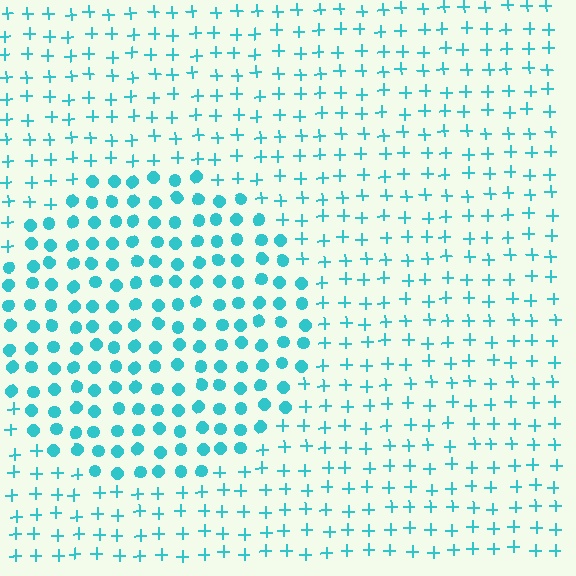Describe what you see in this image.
The image is filled with small cyan elements arranged in a uniform grid. A circle-shaped region contains circles, while the surrounding area contains plus signs. The boundary is defined purely by the change in element shape.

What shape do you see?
I see a circle.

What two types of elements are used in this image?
The image uses circles inside the circle region and plus signs outside it.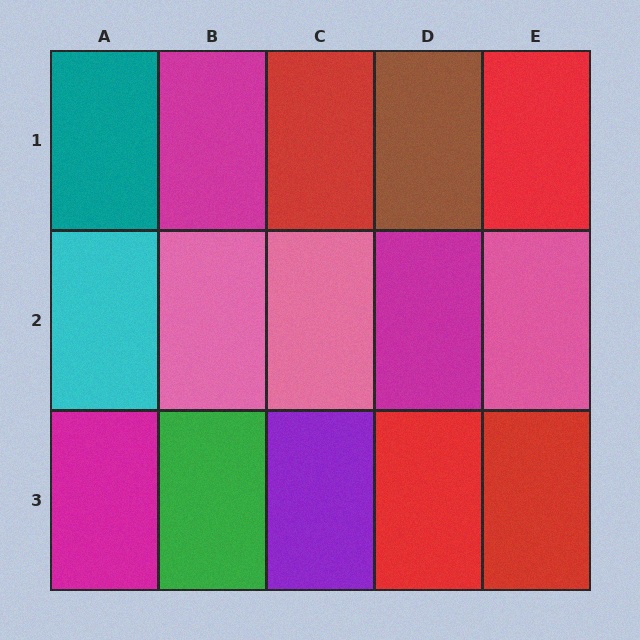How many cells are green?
1 cell is green.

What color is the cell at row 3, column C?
Purple.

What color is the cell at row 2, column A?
Cyan.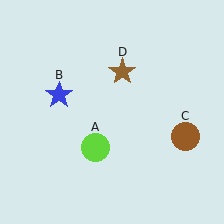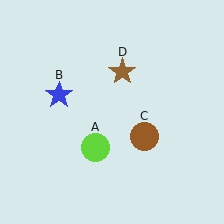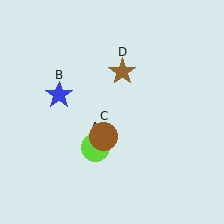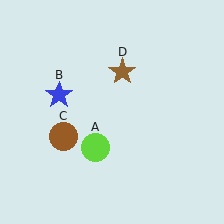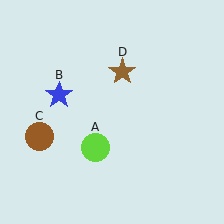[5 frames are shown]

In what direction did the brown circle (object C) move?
The brown circle (object C) moved left.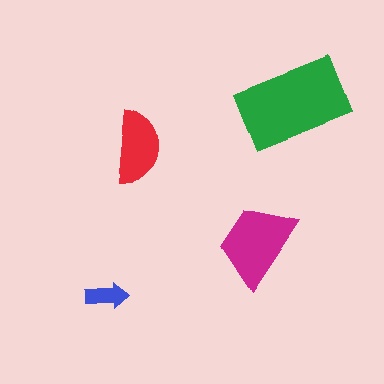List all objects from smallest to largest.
The blue arrow, the red semicircle, the magenta trapezoid, the green rectangle.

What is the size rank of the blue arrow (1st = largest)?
4th.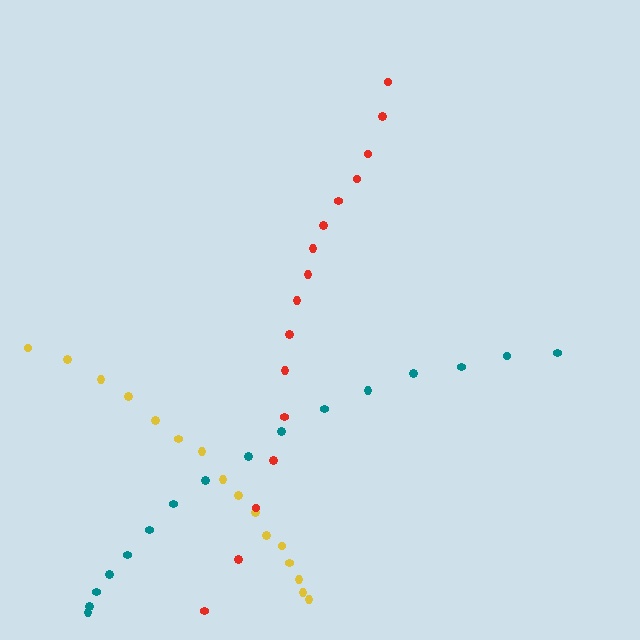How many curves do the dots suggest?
There are 3 distinct paths.